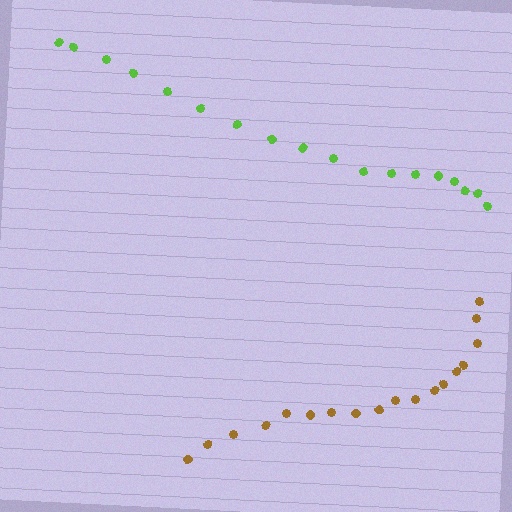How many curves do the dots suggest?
There are 2 distinct paths.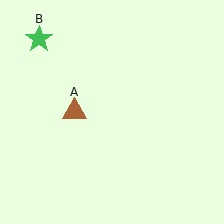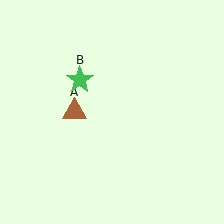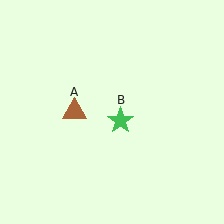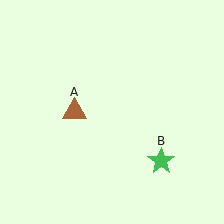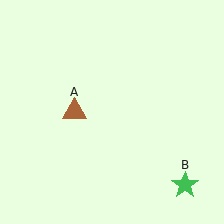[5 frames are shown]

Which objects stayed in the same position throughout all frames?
Brown triangle (object A) remained stationary.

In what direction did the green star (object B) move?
The green star (object B) moved down and to the right.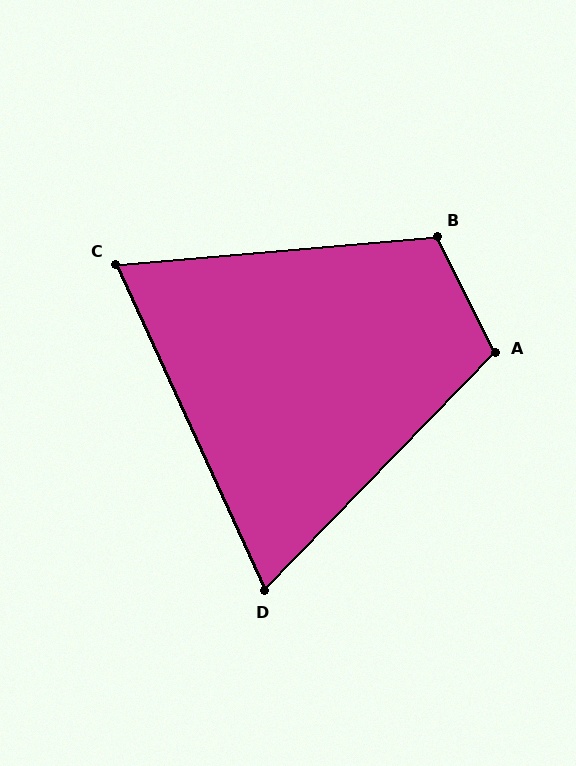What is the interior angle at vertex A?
Approximately 109 degrees (obtuse).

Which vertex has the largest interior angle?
B, at approximately 111 degrees.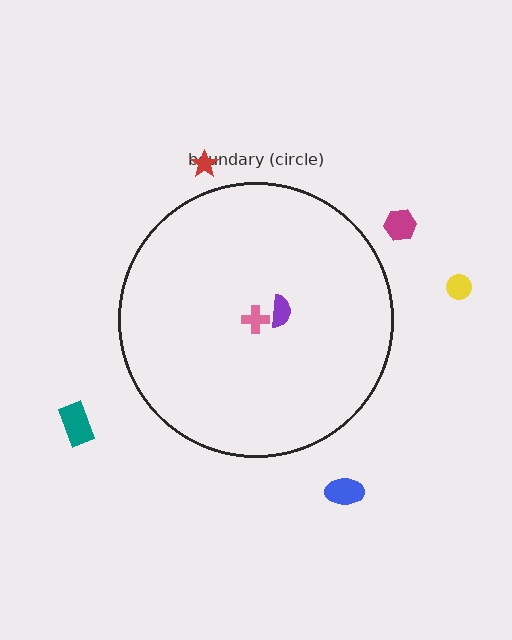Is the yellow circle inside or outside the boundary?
Outside.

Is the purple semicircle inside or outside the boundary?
Inside.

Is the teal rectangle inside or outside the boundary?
Outside.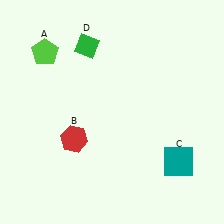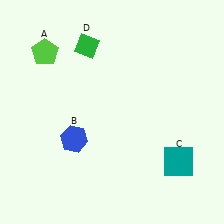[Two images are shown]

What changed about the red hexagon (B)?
In Image 1, B is red. In Image 2, it changed to blue.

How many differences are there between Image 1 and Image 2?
There is 1 difference between the two images.